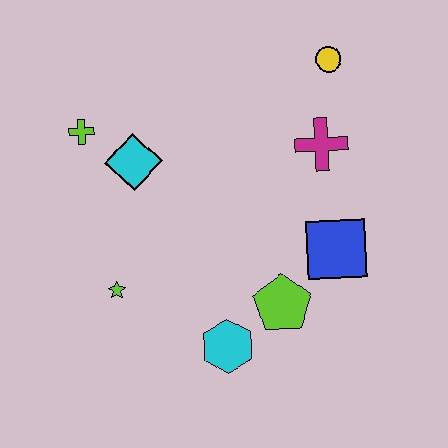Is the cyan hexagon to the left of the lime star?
No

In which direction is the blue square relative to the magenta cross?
The blue square is below the magenta cross.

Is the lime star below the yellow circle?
Yes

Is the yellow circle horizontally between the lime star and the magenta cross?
No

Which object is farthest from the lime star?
The yellow circle is farthest from the lime star.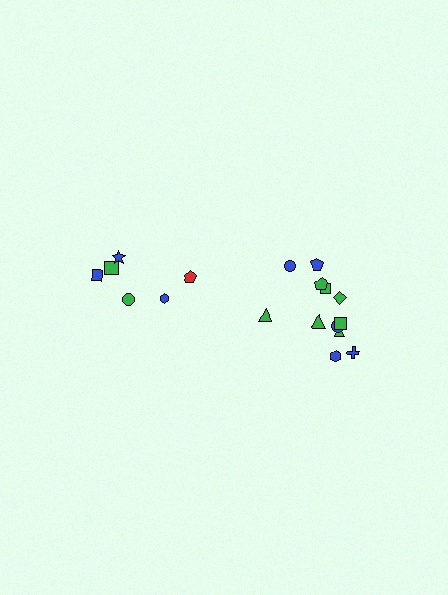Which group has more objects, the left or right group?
The right group.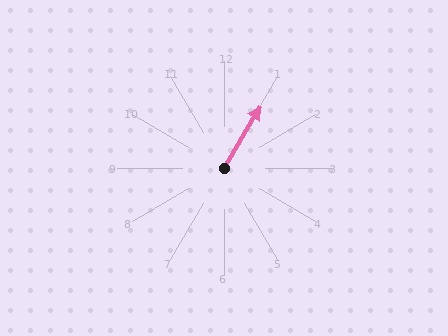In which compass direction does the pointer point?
Northeast.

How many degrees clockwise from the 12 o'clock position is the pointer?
Approximately 30 degrees.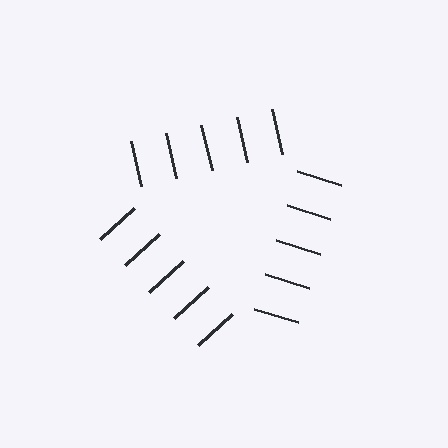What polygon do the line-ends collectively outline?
An illusory triangle — the line segments terminate on its edges but no continuous stroke is drawn.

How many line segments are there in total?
15 — 5 along each of the 3 edges.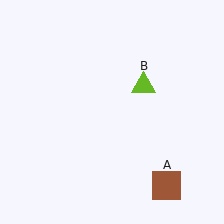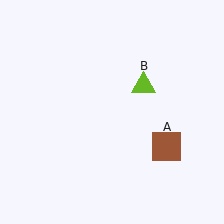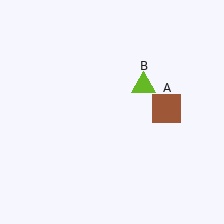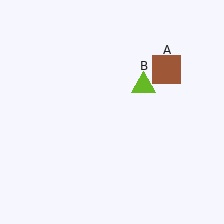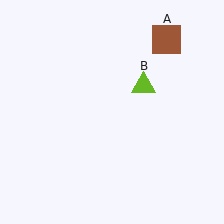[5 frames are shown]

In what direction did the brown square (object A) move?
The brown square (object A) moved up.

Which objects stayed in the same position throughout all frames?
Lime triangle (object B) remained stationary.